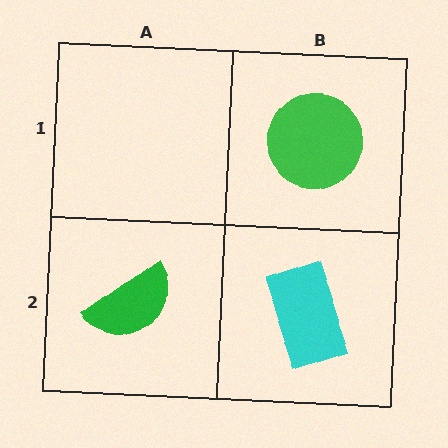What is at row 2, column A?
A green semicircle.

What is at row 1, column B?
A green circle.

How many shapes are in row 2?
2 shapes.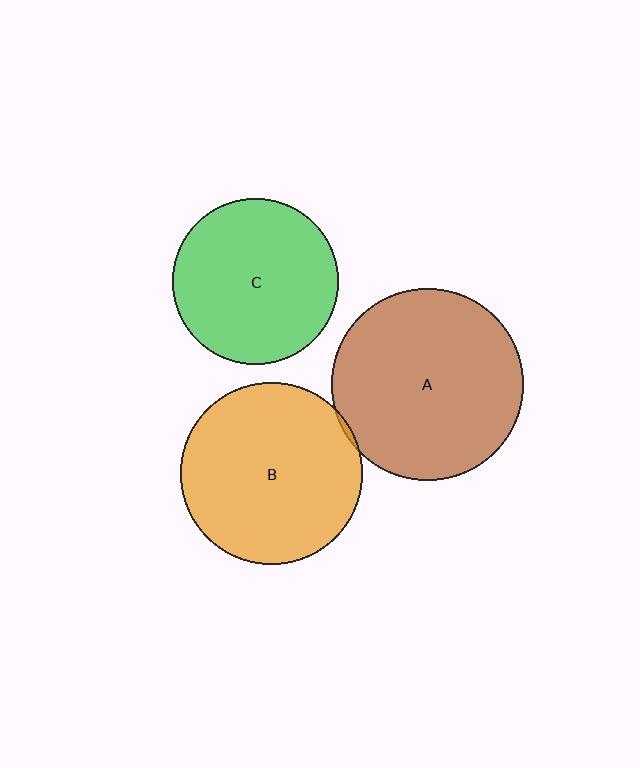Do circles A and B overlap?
Yes.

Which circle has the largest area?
Circle A (brown).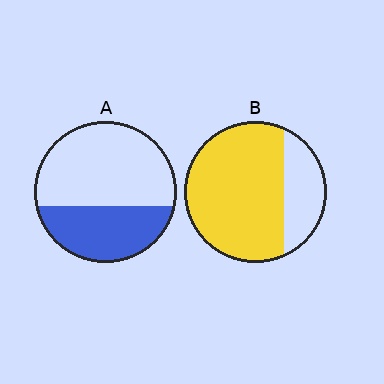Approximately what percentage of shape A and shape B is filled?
A is approximately 40% and B is approximately 75%.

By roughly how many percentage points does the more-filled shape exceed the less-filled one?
By roughly 35 percentage points (B over A).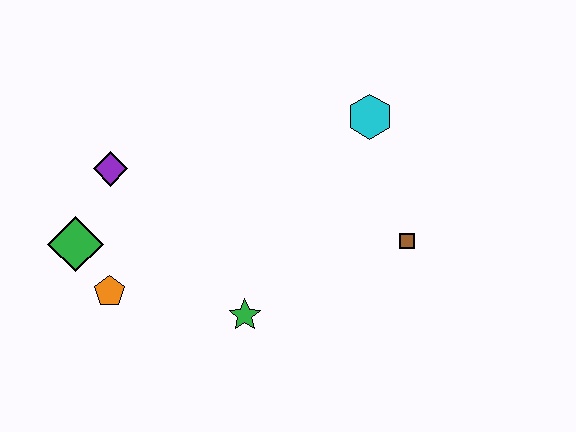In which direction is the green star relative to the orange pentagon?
The green star is to the right of the orange pentagon.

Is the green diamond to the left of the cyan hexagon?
Yes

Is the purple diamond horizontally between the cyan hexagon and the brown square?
No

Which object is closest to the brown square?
The cyan hexagon is closest to the brown square.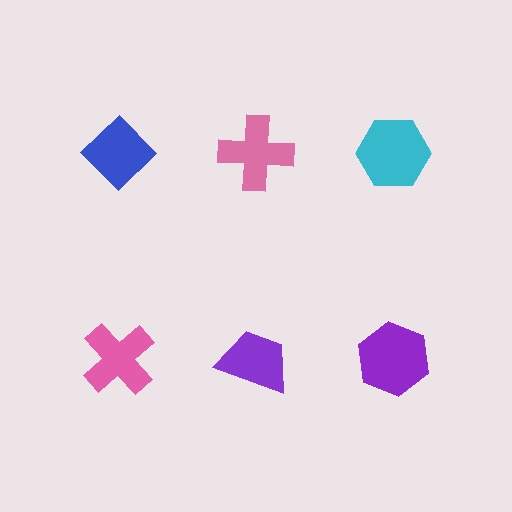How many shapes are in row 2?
3 shapes.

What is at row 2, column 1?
A pink cross.